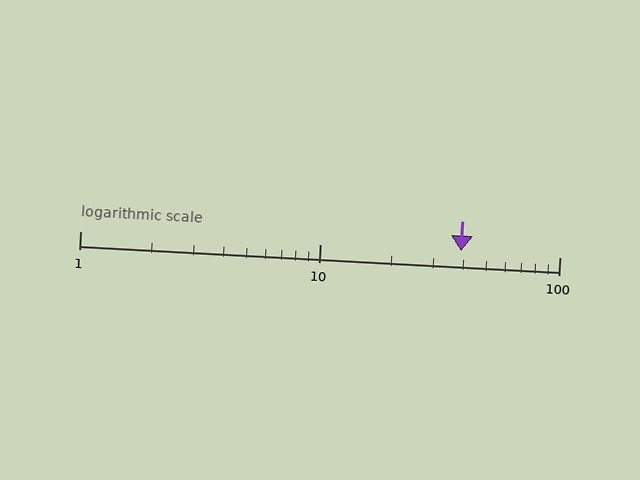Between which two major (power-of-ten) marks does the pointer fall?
The pointer is between 10 and 100.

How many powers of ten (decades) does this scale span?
The scale spans 2 decades, from 1 to 100.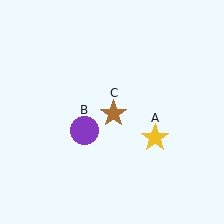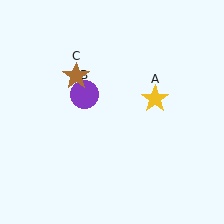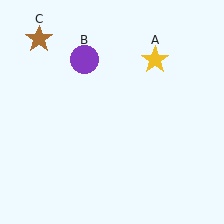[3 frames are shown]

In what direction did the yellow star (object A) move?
The yellow star (object A) moved up.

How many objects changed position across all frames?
3 objects changed position: yellow star (object A), purple circle (object B), brown star (object C).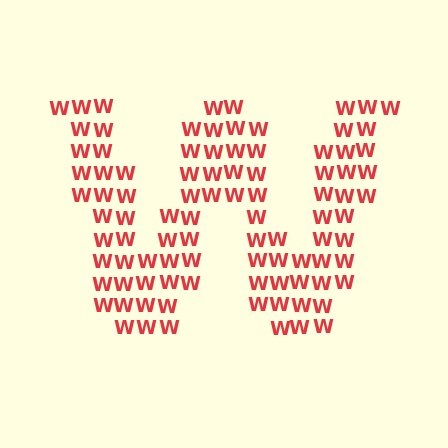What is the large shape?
The large shape is the letter W.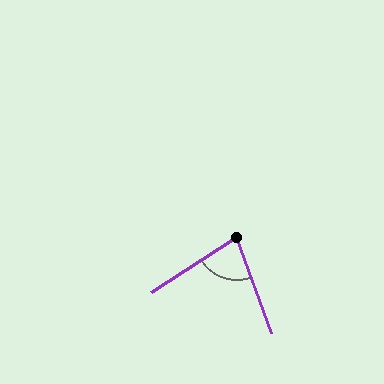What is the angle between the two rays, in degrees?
Approximately 77 degrees.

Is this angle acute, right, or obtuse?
It is acute.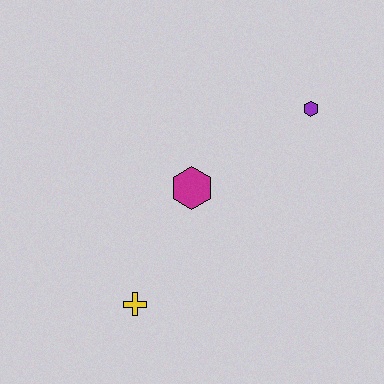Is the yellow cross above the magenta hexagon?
No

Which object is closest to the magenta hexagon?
The yellow cross is closest to the magenta hexagon.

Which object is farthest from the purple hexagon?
The yellow cross is farthest from the purple hexagon.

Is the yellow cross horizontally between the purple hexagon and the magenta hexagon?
No